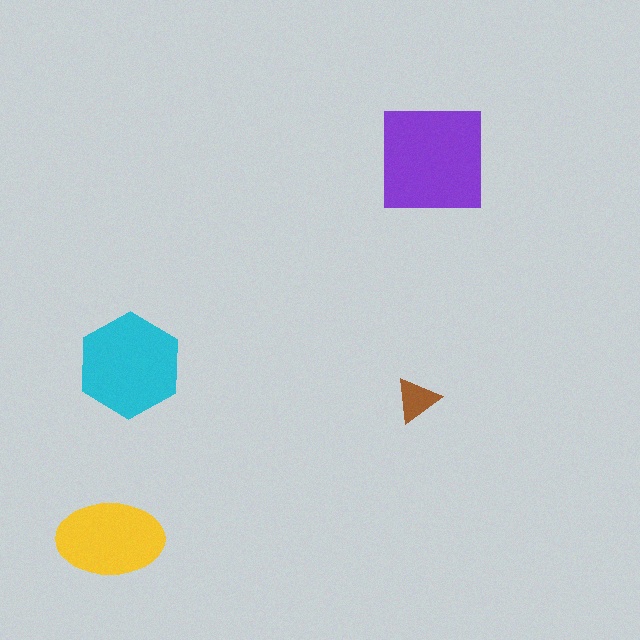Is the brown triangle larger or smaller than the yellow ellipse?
Smaller.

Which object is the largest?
The purple square.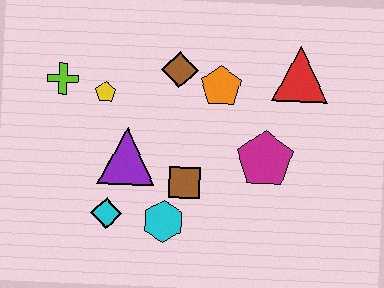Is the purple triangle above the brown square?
Yes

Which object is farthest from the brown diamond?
The cyan diamond is farthest from the brown diamond.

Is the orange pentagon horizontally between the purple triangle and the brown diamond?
No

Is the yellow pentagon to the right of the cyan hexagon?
No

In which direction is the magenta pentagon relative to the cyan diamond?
The magenta pentagon is to the right of the cyan diamond.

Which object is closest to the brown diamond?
The orange pentagon is closest to the brown diamond.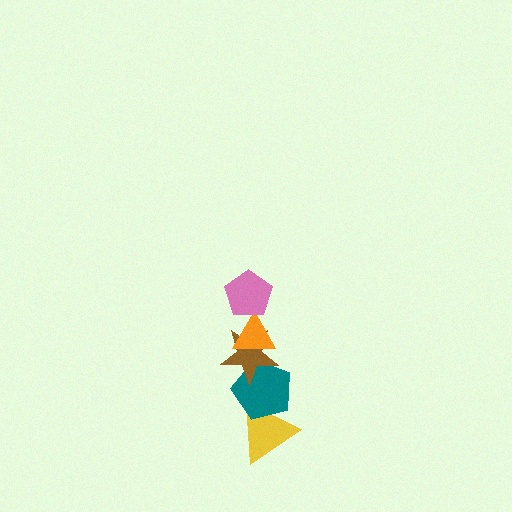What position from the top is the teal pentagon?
The teal pentagon is 4th from the top.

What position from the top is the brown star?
The brown star is 3rd from the top.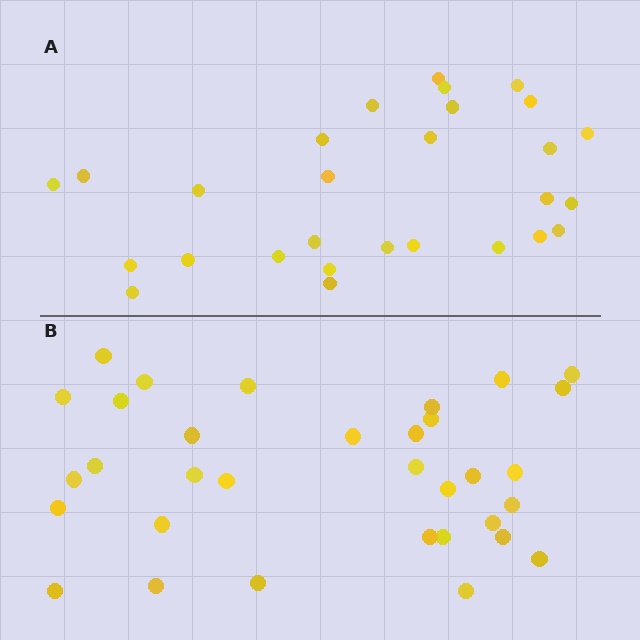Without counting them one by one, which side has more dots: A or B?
Region B (the bottom region) has more dots.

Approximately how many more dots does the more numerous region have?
Region B has about 5 more dots than region A.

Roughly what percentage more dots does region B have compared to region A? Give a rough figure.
About 20% more.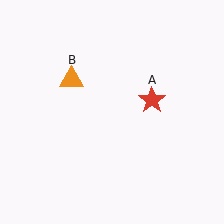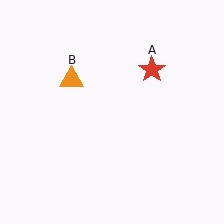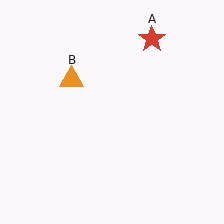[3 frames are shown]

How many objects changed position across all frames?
1 object changed position: red star (object A).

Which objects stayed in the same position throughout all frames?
Orange triangle (object B) remained stationary.